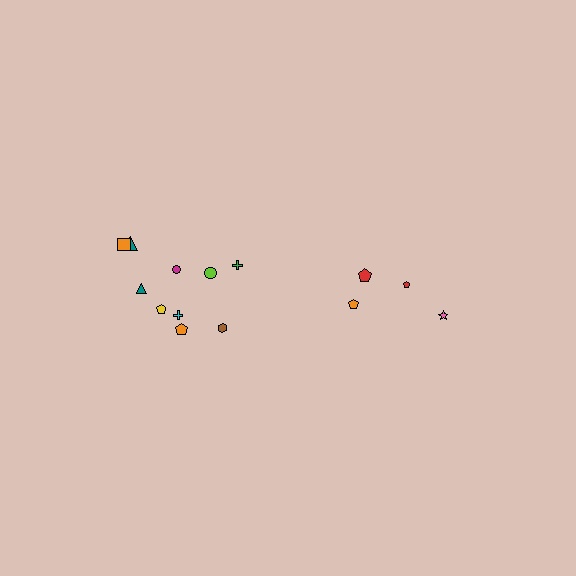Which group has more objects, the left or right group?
The left group.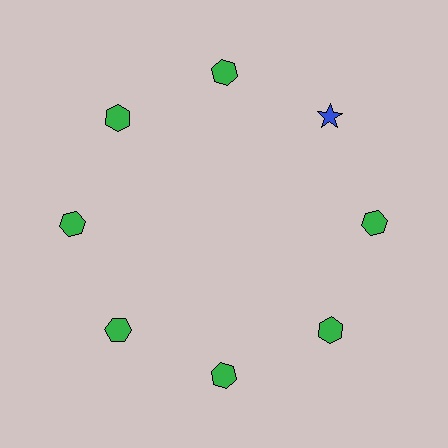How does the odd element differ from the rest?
It differs in both color (blue instead of green) and shape (star instead of hexagon).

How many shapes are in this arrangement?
There are 8 shapes arranged in a ring pattern.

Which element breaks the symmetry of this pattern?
The blue star at roughly the 2 o'clock position breaks the symmetry. All other shapes are green hexagons.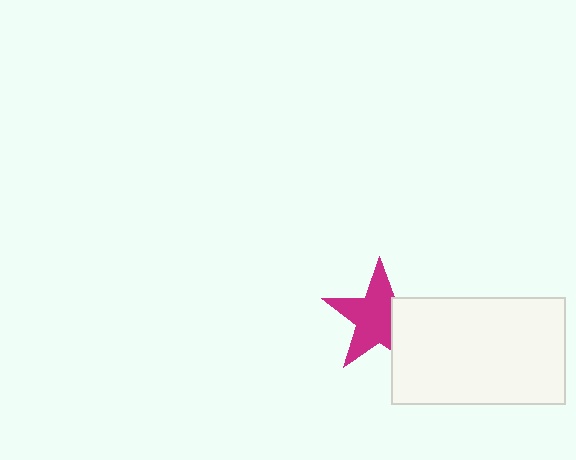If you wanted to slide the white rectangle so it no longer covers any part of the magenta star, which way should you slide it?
Slide it right — that is the most direct way to separate the two shapes.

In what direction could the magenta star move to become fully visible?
The magenta star could move left. That would shift it out from behind the white rectangle entirely.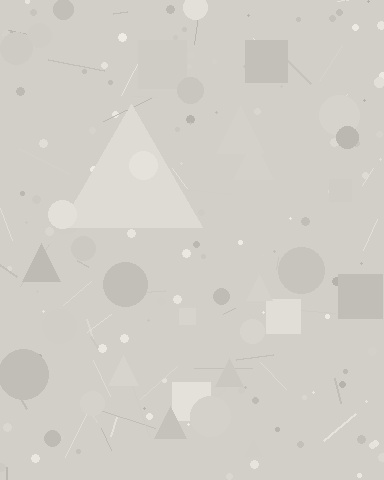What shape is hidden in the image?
A triangle is hidden in the image.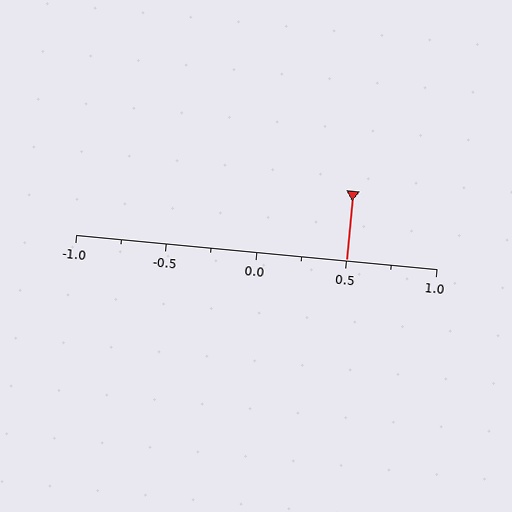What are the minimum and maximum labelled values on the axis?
The axis runs from -1.0 to 1.0.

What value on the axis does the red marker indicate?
The marker indicates approximately 0.5.